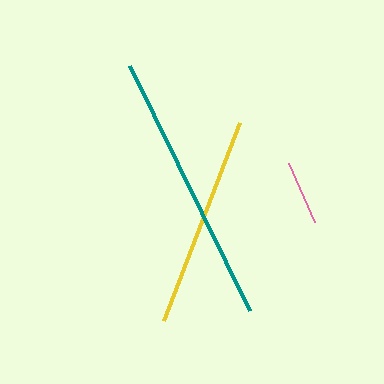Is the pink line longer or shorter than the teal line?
The teal line is longer than the pink line.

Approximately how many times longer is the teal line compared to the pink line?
The teal line is approximately 4.2 times the length of the pink line.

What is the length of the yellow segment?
The yellow segment is approximately 212 pixels long.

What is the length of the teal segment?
The teal segment is approximately 273 pixels long.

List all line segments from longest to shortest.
From longest to shortest: teal, yellow, pink.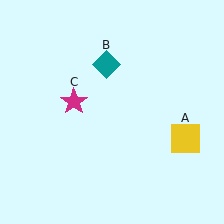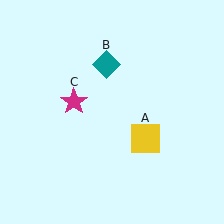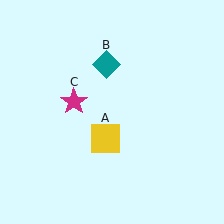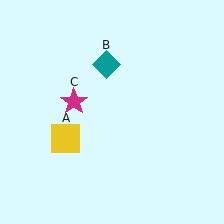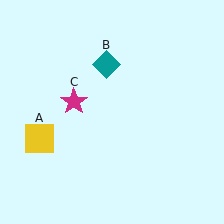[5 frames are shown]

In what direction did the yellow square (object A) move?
The yellow square (object A) moved left.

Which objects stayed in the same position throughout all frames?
Teal diamond (object B) and magenta star (object C) remained stationary.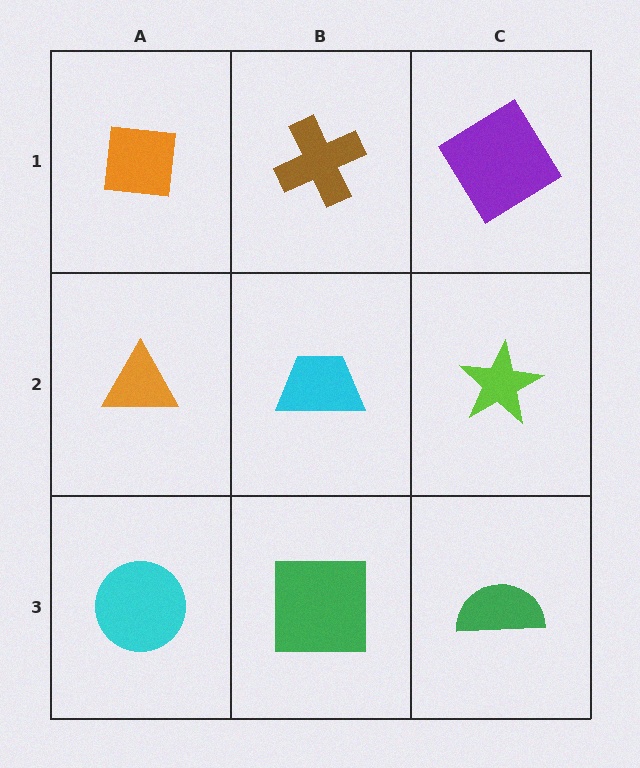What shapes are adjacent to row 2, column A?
An orange square (row 1, column A), a cyan circle (row 3, column A), a cyan trapezoid (row 2, column B).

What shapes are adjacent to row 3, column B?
A cyan trapezoid (row 2, column B), a cyan circle (row 3, column A), a green semicircle (row 3, column C).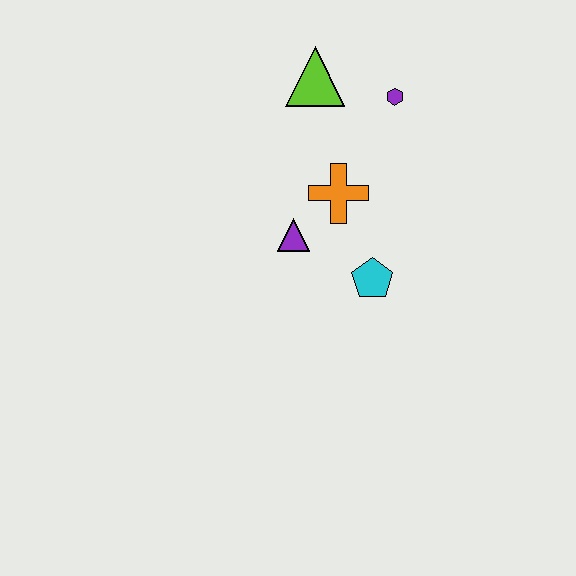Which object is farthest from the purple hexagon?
The cyan pentagon is farthest from the purple hexagon.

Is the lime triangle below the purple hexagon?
No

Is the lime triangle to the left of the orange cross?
Yes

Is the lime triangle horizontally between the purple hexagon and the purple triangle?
Yes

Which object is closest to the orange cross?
The purple triangle is closest to the orange cross.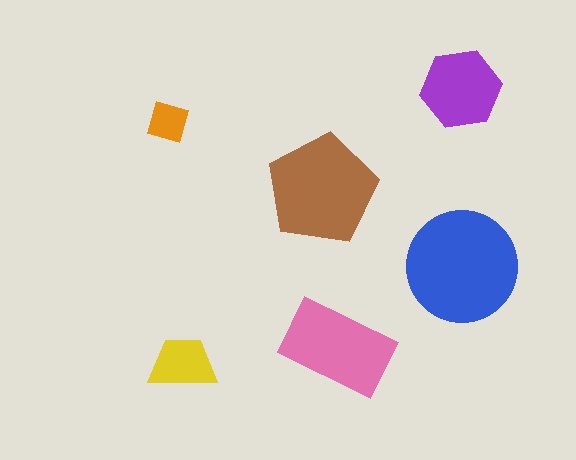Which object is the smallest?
The orange square.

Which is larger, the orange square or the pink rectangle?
The pink rectangle.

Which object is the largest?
The blue circle.